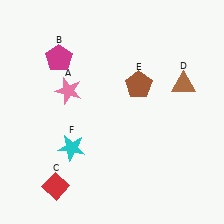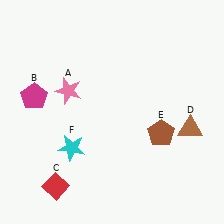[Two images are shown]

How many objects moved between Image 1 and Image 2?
3 objects moved between the two images.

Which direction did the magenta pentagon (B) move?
The magenta pentagon (B) moved down.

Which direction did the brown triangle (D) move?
The brown triangle (D) moved down.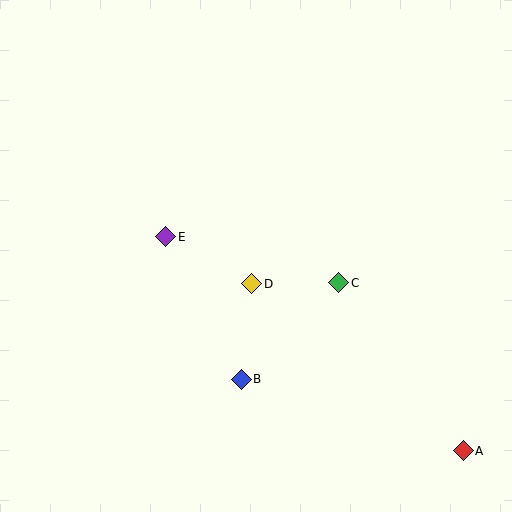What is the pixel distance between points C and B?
The distance between C and B is 137 pixels.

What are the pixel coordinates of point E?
Point E is at (166, 237).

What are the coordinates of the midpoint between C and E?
The midpoint between C and E is at (252, 260).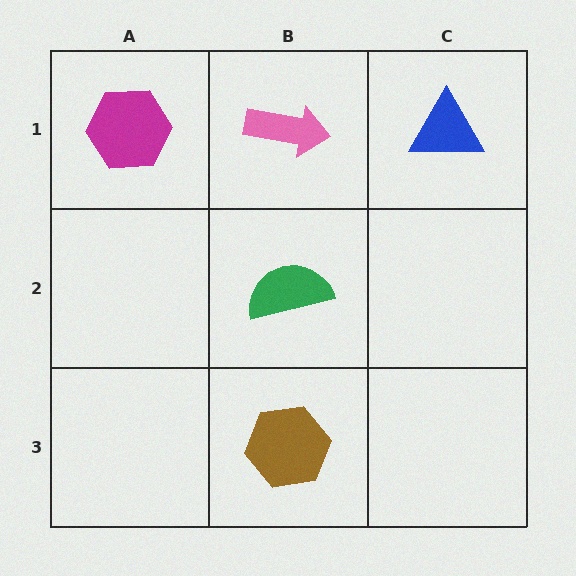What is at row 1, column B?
A pink arrow.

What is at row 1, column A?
A magenta hexagon.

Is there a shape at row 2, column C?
No, that cell is empty.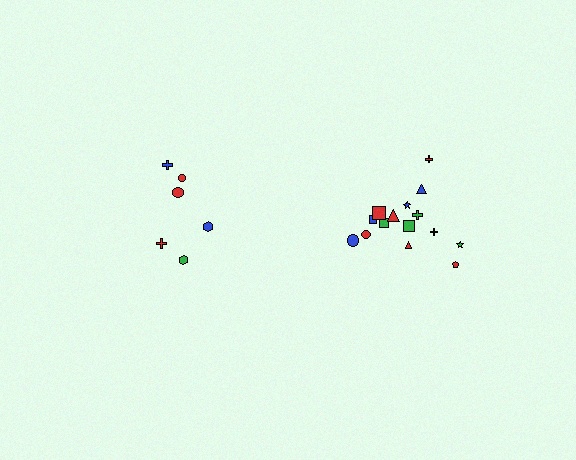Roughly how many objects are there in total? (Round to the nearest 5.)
Roughly 20 objects in total.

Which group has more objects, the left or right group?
The right group.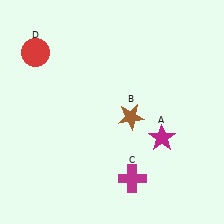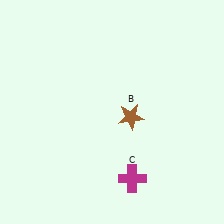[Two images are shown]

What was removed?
The red circle (D), the magenta star (A) were removed in Image 2.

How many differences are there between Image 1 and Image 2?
There are 2 differences between the two images.